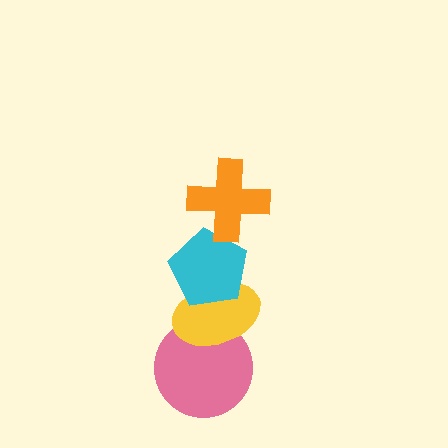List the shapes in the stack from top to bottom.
From top to bottom: the orange cross, the cyan pentagon, the yellow ellipse, the pink circle.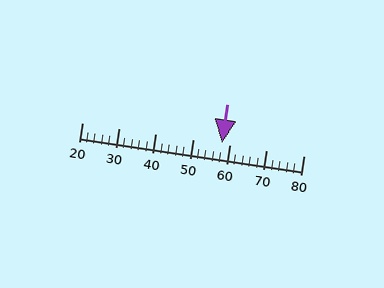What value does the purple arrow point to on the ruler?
The purple arrow points to approximately 58.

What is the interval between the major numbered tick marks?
The major tick marks are spaced 10 units apart.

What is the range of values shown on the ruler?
The ruler shows values from 20 to 80.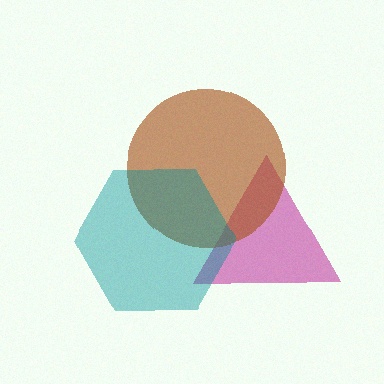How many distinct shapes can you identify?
There are 3 distinct shapes: a magenta triangle, a brown circle, a teal hexagon.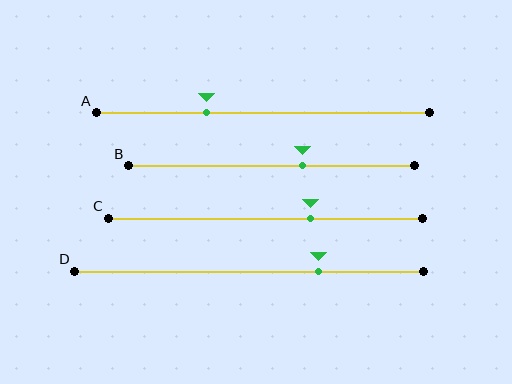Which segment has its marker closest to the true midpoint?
Segment B has its marker closest to the true midpoint.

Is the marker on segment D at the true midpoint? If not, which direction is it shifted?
No, the marker on segment D is shifted to the right by about 20% of the segment length.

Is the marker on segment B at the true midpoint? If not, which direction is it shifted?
No, the marker on segment B is shifted to the right by about 11% of the segment length.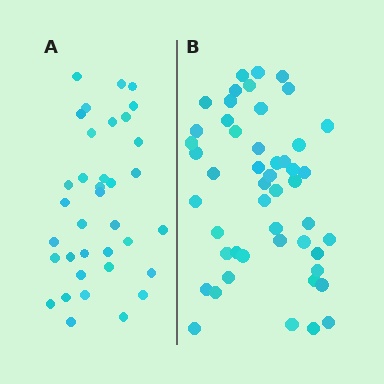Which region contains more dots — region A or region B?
Region B (the right region) has more dots.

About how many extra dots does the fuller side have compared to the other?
Region B has approximately 15 more dots than region A.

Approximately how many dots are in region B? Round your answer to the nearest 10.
About 50 dots. (The exact count is 49, which rounds to 50.)